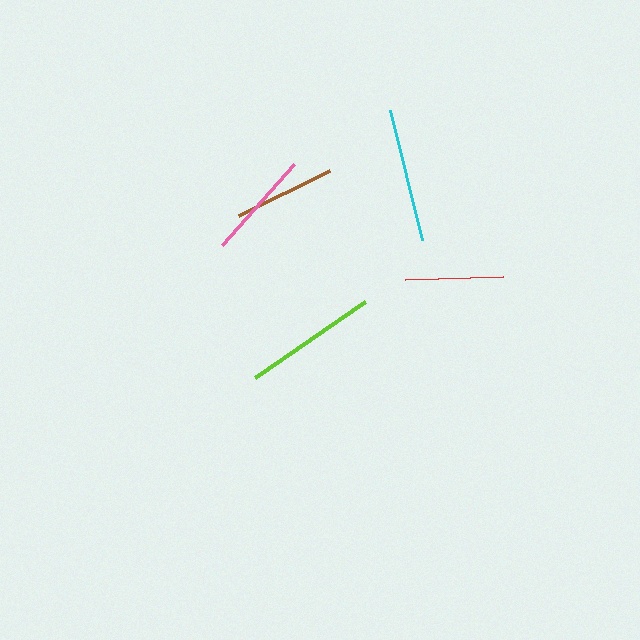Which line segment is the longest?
The lime line is the longest at approximately 134 pixels.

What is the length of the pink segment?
The pink segment is approximately 108 pixels long.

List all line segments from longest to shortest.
From longest to shortest: lime, cyan, pink, brown, red.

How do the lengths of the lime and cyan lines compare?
The lime and cyan lines are approximately the same length.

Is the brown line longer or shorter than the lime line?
The lime line is longer than the brown line.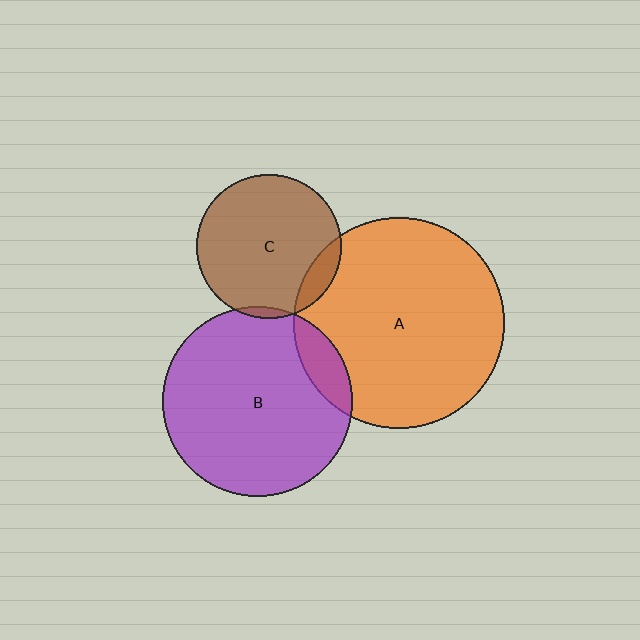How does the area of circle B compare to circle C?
Approximately 1.7 times.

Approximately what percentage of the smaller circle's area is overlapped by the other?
Approximately 10%.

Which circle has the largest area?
Circle A (orange).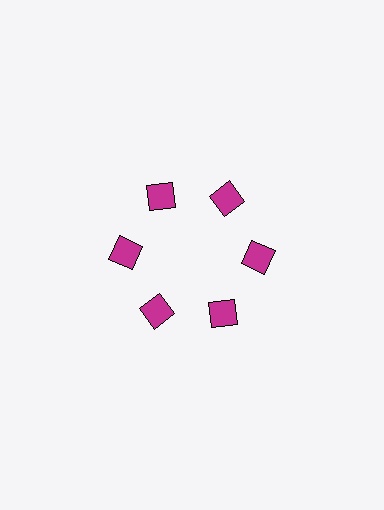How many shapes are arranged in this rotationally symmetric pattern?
There are 6 shapes, arranged in 6 groups of 1.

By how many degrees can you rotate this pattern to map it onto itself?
The pattern maps onto itself every 60 degrees of rotation.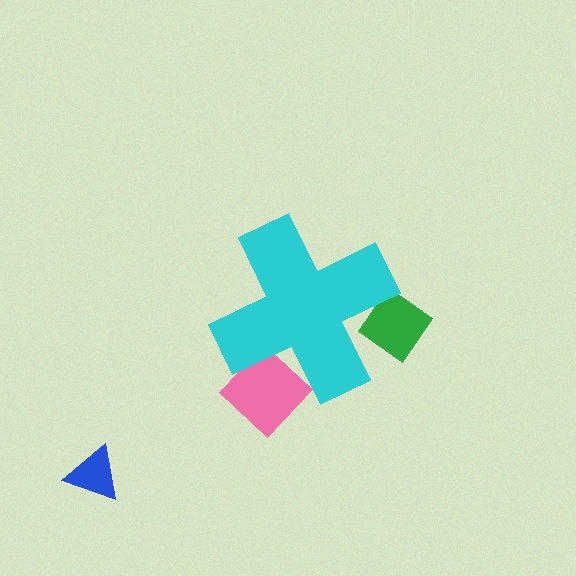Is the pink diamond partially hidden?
Yes, the pink diamond is partially hidden behind the cyan cross.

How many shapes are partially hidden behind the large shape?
2 shapes are partially hidden.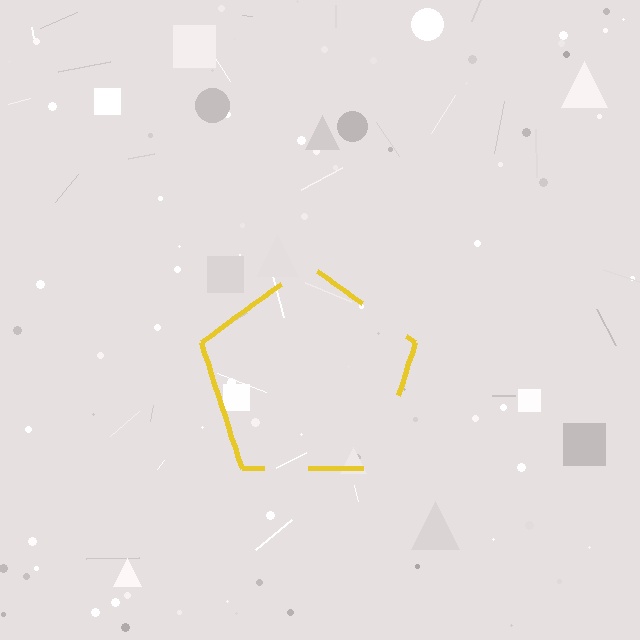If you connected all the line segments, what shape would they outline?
They would outline a pentagon.